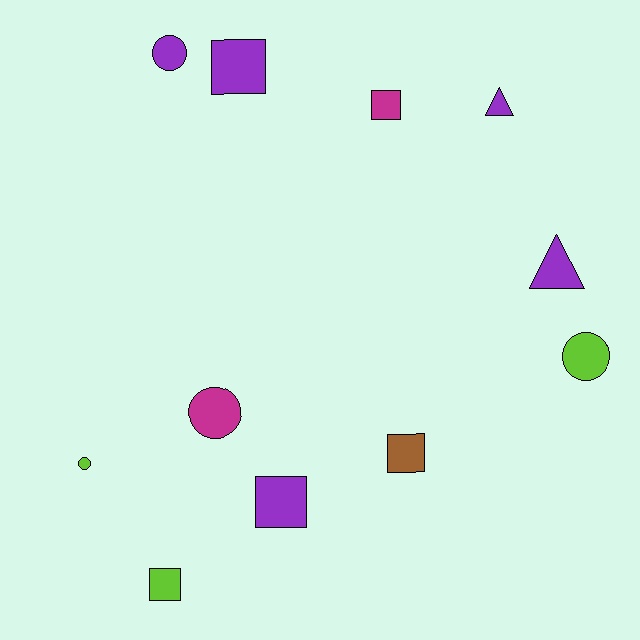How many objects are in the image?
There are 11 objects.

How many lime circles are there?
There are 2 lime circles.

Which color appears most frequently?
Purple, with 5 objects.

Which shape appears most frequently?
Square, with 5 objects.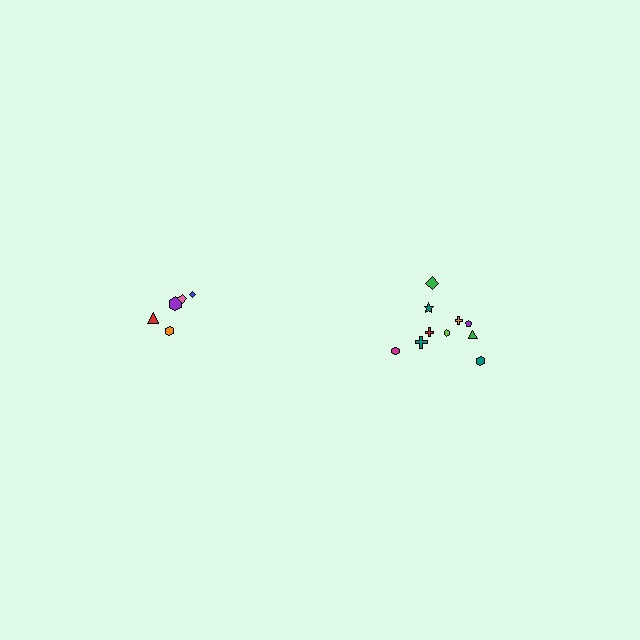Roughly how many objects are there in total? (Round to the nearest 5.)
Roughly 15 objects in total.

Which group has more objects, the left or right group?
The right group.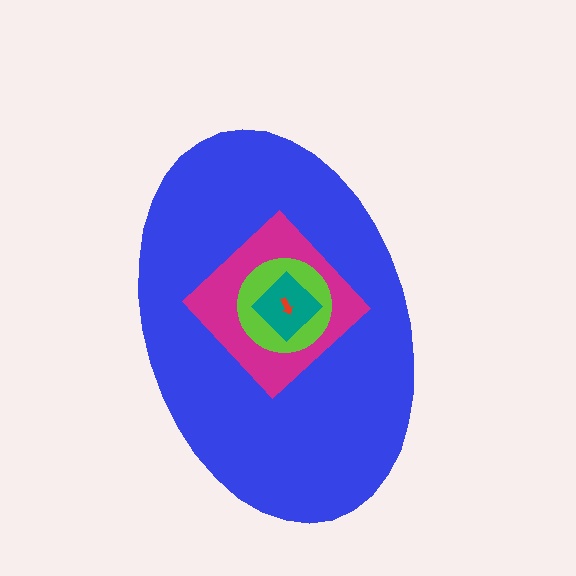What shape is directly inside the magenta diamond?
The lime circle.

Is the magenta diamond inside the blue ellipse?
Yes.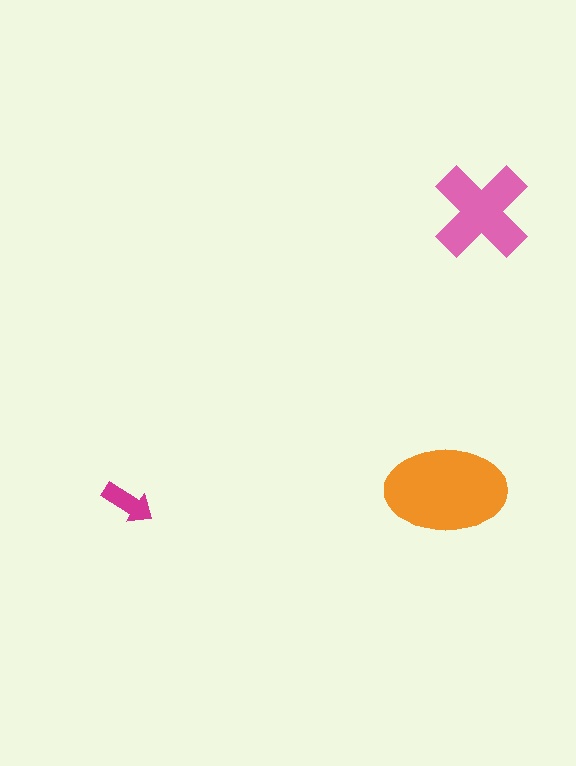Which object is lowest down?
The magenta arrow is bottommost.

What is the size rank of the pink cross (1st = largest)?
2nd.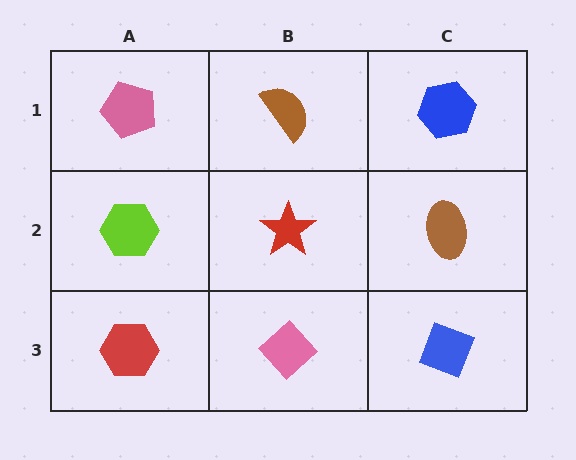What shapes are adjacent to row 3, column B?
A red star (row 2, column B), a red hexagon (row 3, column A), a blue diamond (row 3, column C).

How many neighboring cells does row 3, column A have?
2.